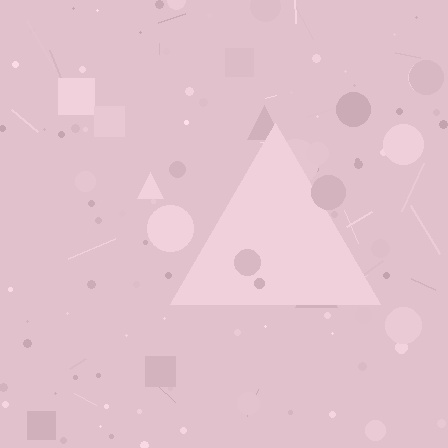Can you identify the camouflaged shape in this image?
The camouflaged shape is a triangle.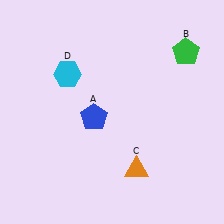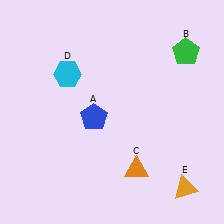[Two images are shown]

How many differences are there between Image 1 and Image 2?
There is 1 difference between the two images.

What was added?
An orange triangle (E) was added in Image 2.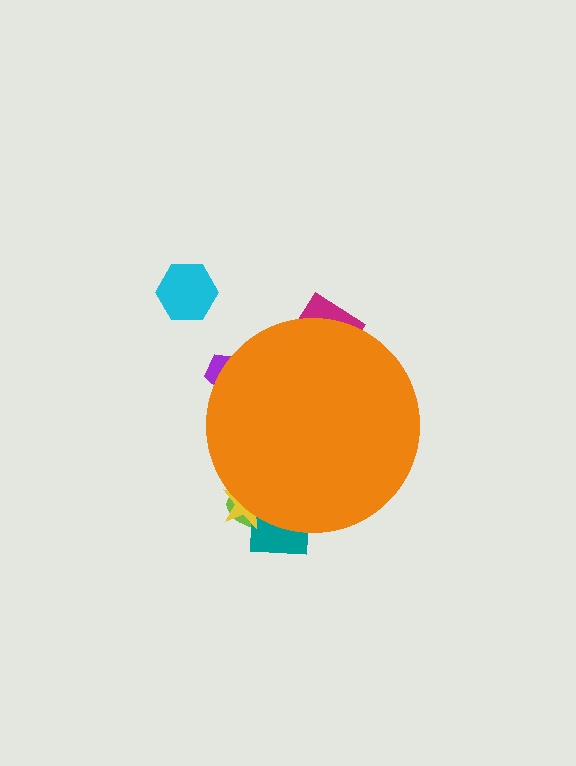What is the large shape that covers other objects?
An orange circle.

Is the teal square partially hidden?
Yes, the teal square is partially hidden behind the orange circle.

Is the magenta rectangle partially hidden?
Yes, the magenta rectangle is partially hidden behind the orange circle.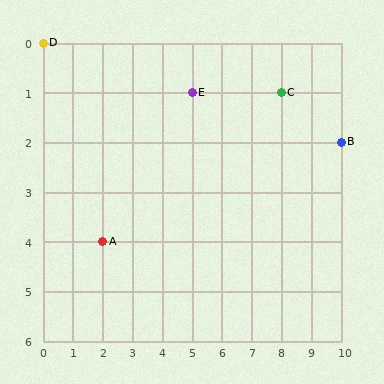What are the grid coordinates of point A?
Point A is at grid coordinates (2, 4).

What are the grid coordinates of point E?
Point E is at grid coordinates (5, 1).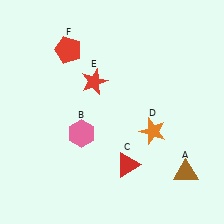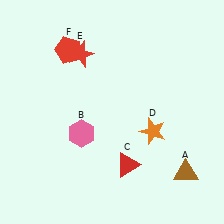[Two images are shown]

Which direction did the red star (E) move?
The red star (E) moved up.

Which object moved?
The red star (E) moved up.